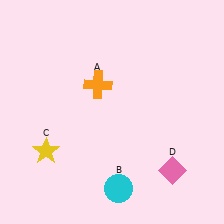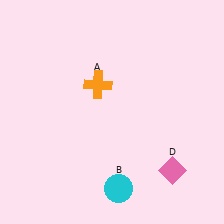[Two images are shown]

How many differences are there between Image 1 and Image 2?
There is 1 difference between the two images.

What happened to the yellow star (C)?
The yellow star (C) was removed in Image 2. It was in the bottom-left area of Image 1.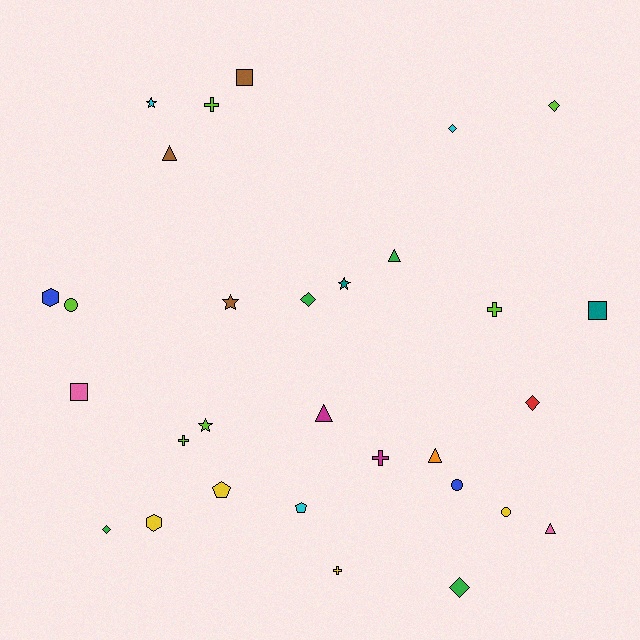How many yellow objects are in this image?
There are 4 yellow objects.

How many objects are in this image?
There are 30 objects.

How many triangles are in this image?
There are 5 triangles.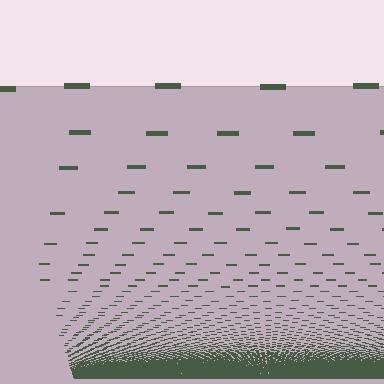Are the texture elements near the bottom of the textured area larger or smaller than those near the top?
Smaller. The gradient is inverted — elements near the bottom are smaller and denser.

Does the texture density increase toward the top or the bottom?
Density increases toward the bottom.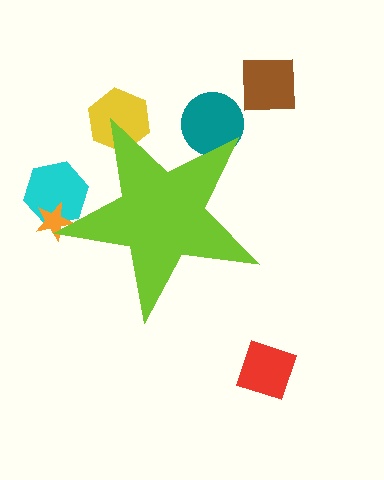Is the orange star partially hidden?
Yes, the orange star is partially hidden behind the lime star.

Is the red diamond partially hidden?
No, the red diamond is fully visible.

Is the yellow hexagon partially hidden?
Yes, the yellow hexagon is partially hidden behind the lime star.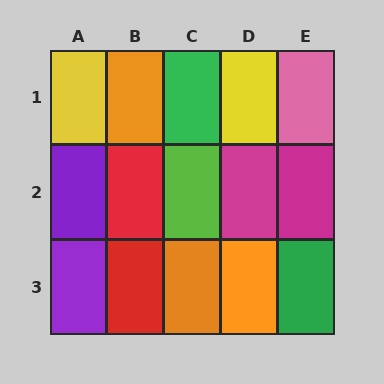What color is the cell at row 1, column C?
Green.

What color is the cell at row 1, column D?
Yellow.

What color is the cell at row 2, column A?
Purple.